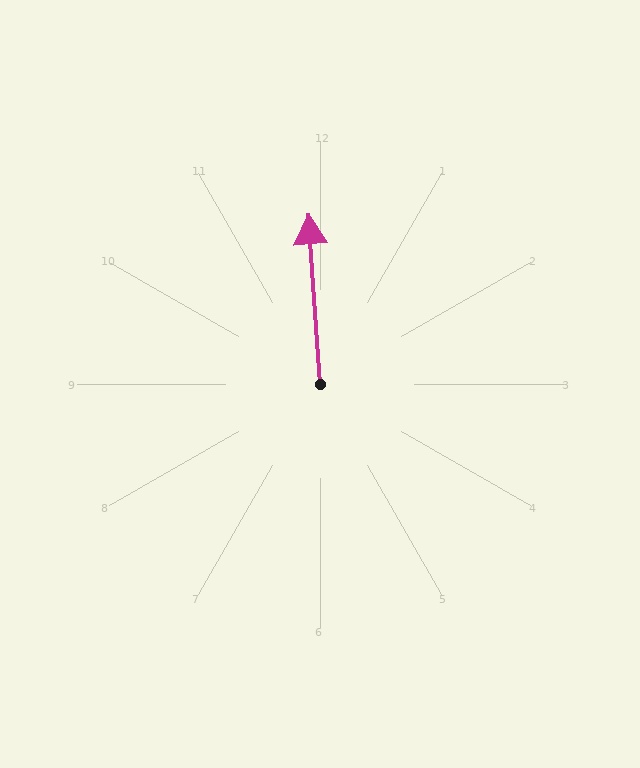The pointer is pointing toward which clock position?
Roughly 12 o'clock.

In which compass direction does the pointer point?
North.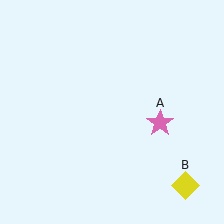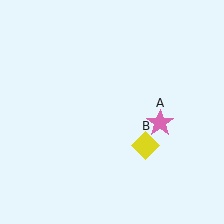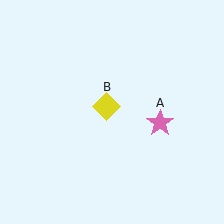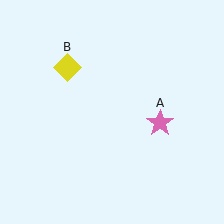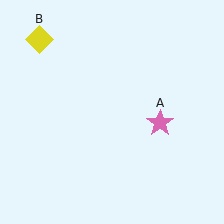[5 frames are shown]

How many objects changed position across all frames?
1 object changed position: yellow diamond (object B).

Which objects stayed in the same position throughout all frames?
Pink star (object A) remained stationary.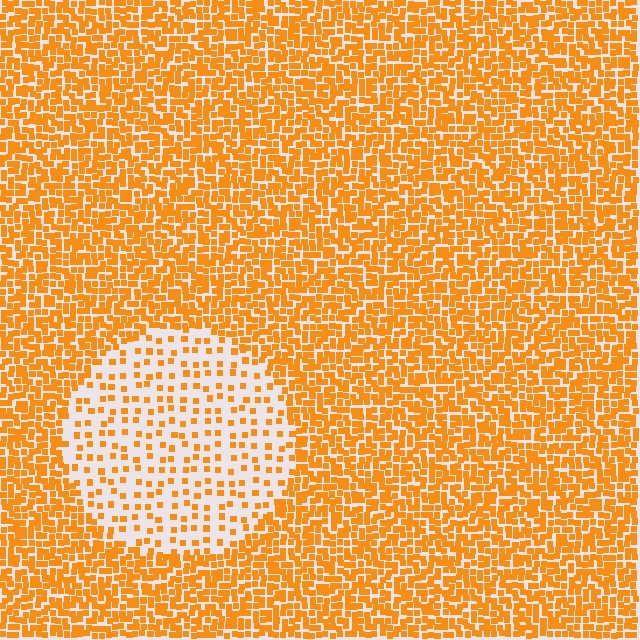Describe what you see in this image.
The image contains small orange elements arranged at two different densities. A circle-shaped region is visible where the elements are less densely packed than the surrounding area.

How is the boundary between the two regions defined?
The boundary is defined by a change in element density (approximately 2.9x ratio). All elements are the same color, size, and shape.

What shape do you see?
I see a circle.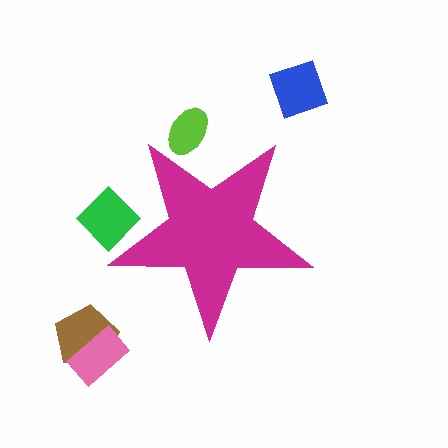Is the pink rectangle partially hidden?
No, the pink rectangle is fully visible.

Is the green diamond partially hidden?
Yes, the green diamond is partially hidden behind the magenta star.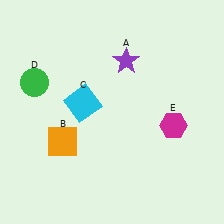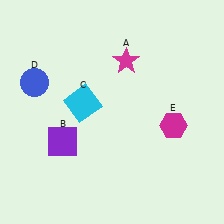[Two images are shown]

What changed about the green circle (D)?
In Image 1, D is green. In Image 2, it changed to blue.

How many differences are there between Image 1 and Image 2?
There are 3 differences between the two images.